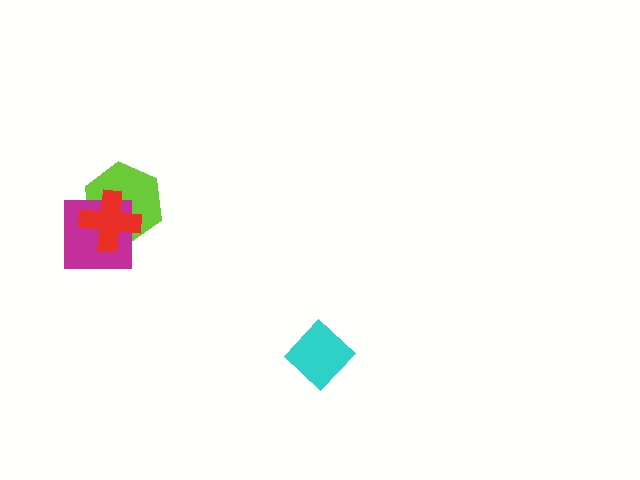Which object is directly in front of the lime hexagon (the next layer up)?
The magenta square is directly in front of the lime hexagon.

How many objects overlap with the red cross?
2 objects overlap with the red cross.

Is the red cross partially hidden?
No, no other shape covers it.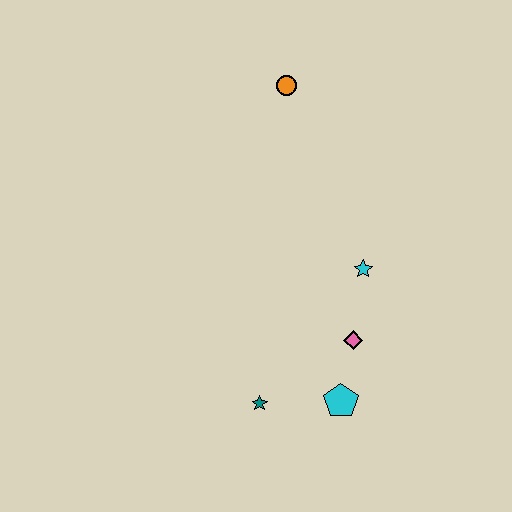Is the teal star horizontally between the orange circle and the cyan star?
No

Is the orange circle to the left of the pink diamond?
Yes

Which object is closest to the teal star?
The cyan pentagon is closest to the teal star.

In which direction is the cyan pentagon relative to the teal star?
The cyan pentagon is to the right of the teal star.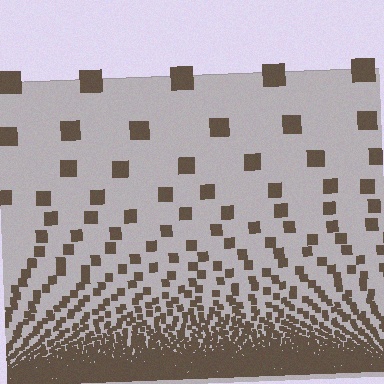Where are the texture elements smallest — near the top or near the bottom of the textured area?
Near the bottom.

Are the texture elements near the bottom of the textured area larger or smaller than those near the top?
Smaller. The gradient is inverted — elements near the bottom are smaller and denser.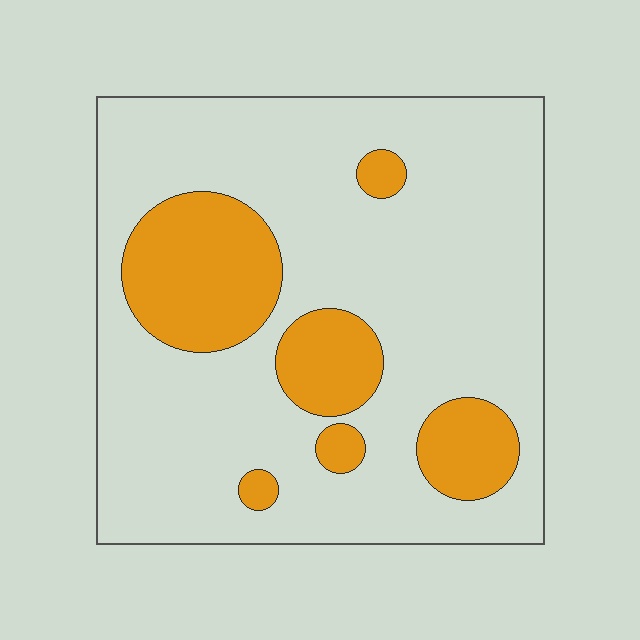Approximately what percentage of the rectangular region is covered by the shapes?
Approximately 20%.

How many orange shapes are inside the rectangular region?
6.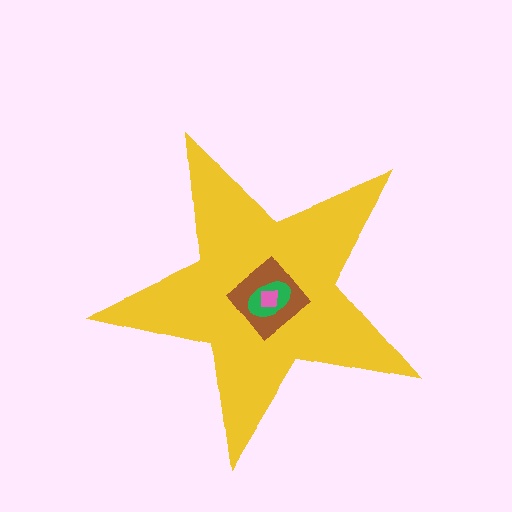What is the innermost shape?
The pink square.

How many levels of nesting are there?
4.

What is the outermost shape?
The yellow star.